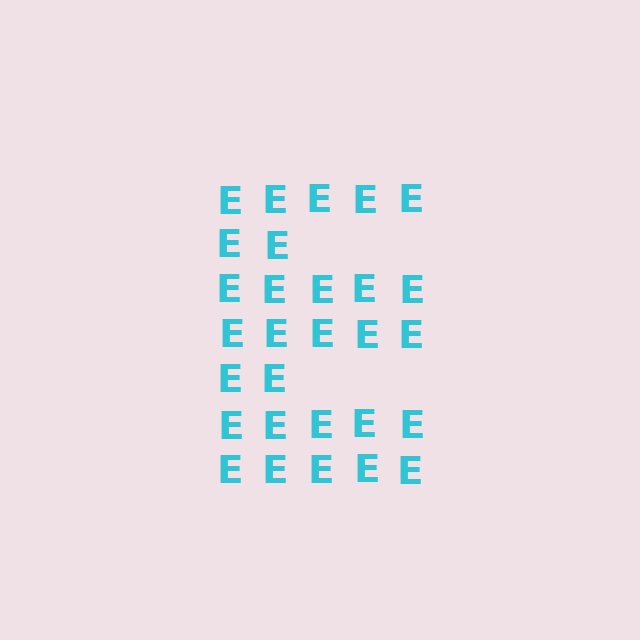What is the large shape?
The large shape is the letter E.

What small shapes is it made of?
It is made of small letter E's.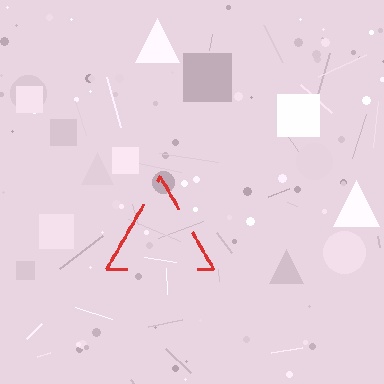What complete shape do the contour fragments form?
The contour fragments form a triangle.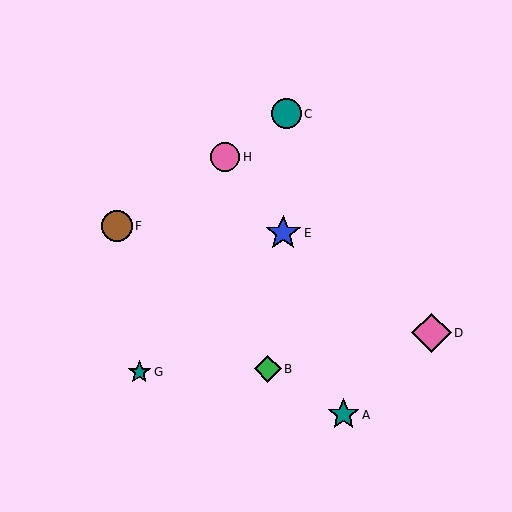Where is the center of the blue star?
The center of the blue star is at (283, 233).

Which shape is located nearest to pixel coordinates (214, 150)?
The pink circle (labeled H) at (225, 157) is nearest to that location.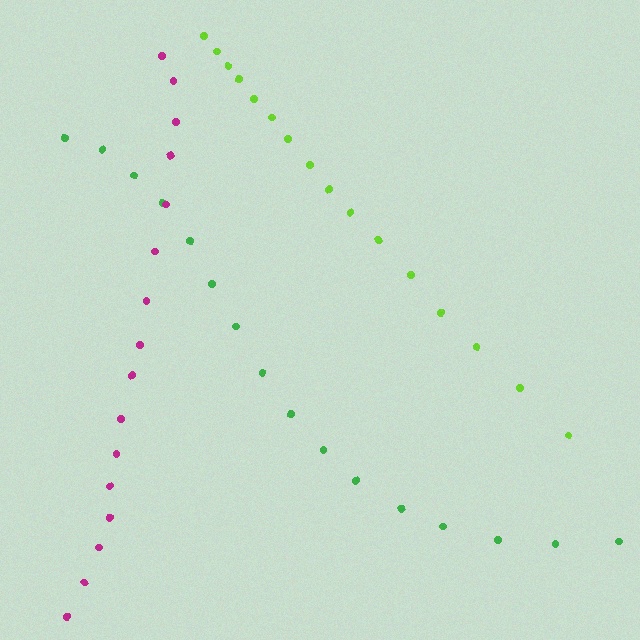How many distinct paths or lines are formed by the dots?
There are 3 distinct paths.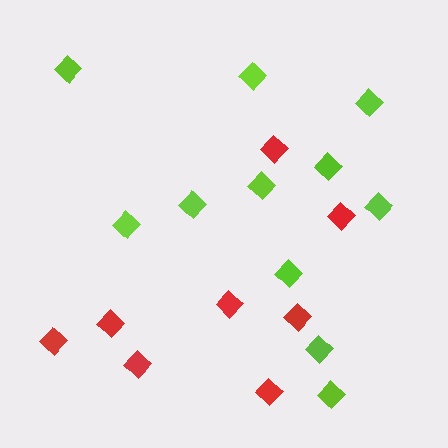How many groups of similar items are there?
There are 2 groups: one group of lime diamonds (11) and one group of red diamonds (8).